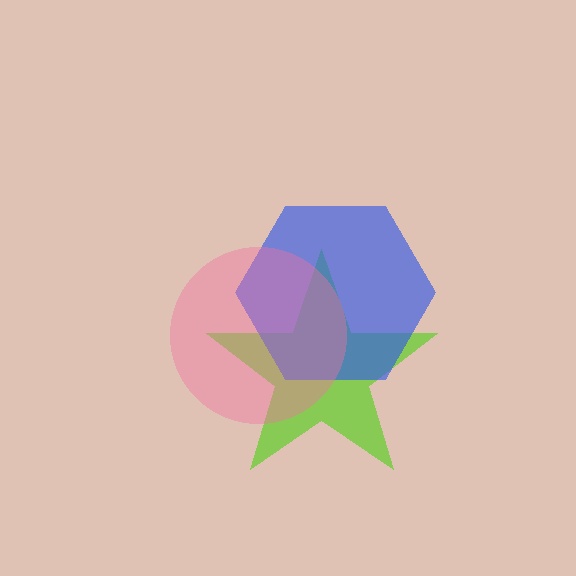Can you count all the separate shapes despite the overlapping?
Yes, there are 3 separate shapes.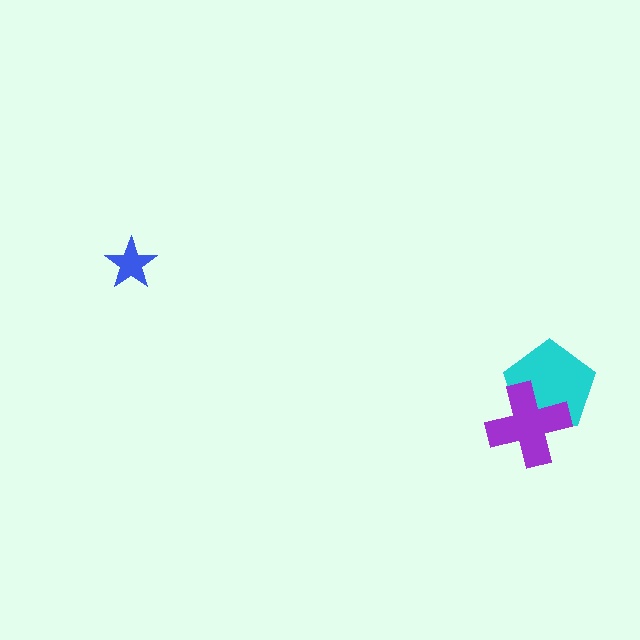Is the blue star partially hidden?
No, no other shape covers it.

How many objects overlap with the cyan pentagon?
1 object overlaps with the cyan pentagon.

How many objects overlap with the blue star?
0 objects overlap with the blue star.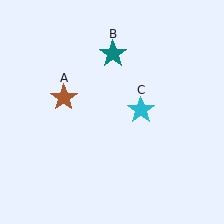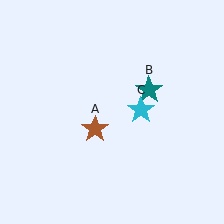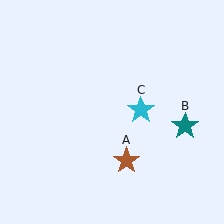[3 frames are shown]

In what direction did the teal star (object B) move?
The teal star (object B) moved down and to the right.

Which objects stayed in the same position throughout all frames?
Cyan star (object C) remained stationary.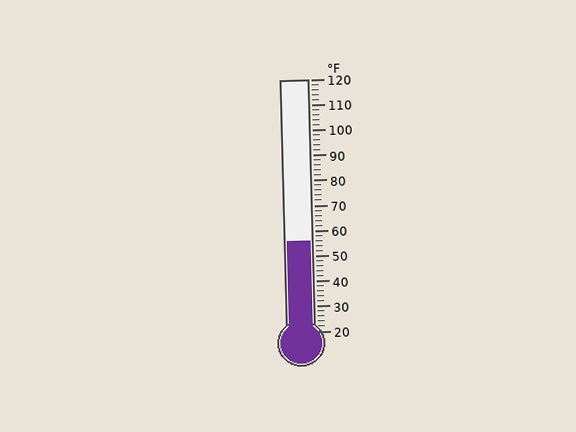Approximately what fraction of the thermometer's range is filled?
The thermometer is filled to approximately 35% of its range.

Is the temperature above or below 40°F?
The temperature is above 40°F.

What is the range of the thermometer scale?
The thermometer scale ranges from 20°F to 120°F.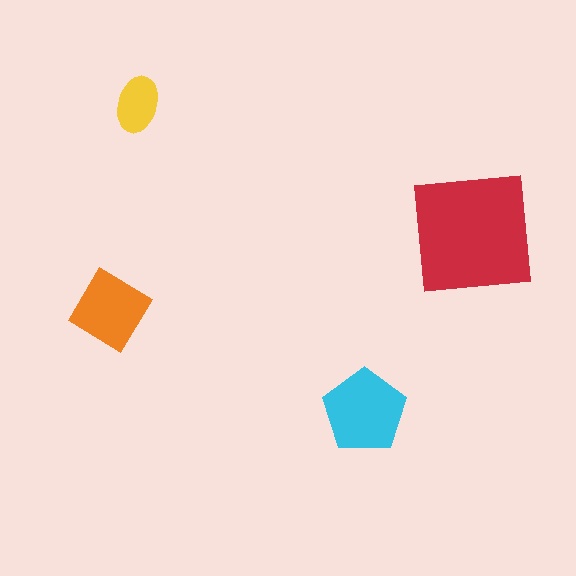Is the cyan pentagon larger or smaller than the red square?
Smaller.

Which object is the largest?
The red square.